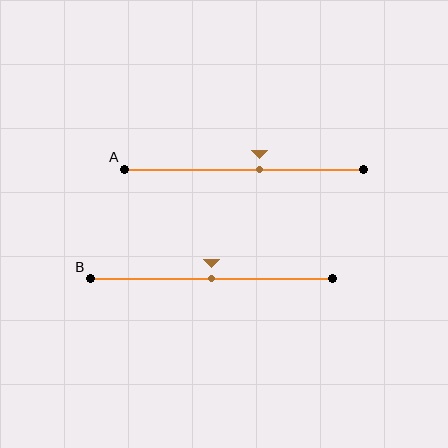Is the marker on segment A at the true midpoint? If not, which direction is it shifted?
No, the marker on segment A is shifted to the right by about 7% of the segment length.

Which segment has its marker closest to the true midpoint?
Segment B has its marker closest to the true midpoint.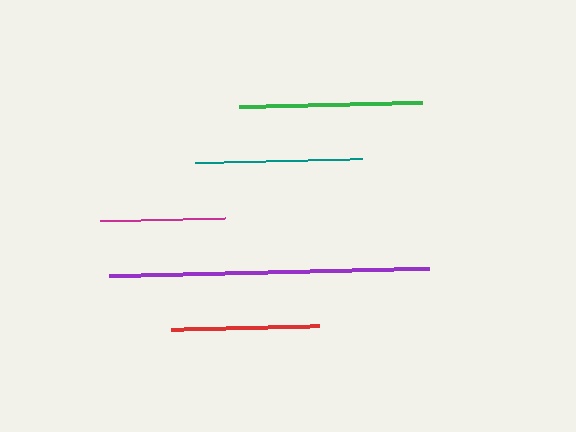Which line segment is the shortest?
The magenta line is the shortest at approximately 126 pixels.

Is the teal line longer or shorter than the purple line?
The purple line is longer than the teal line.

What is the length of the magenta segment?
The magenta segment is approximately 126 pixels long.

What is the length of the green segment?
The green segment is approximately 183 pixels long.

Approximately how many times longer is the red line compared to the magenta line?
The red line is approximately 1.2 times the length of the magenta line.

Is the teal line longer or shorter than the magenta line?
The teal line is longer than the magenta line.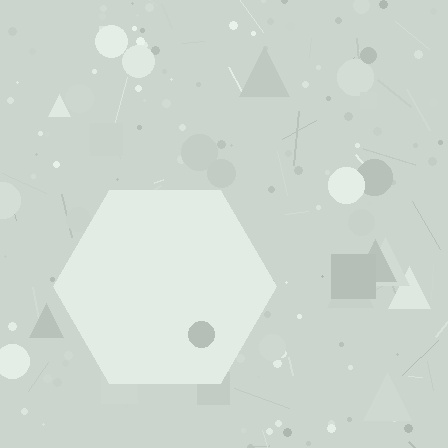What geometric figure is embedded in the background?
A hexagon is embedded in the background.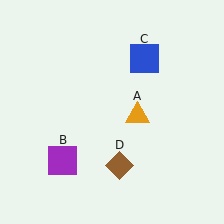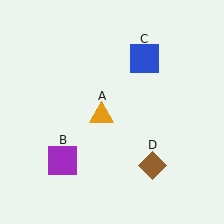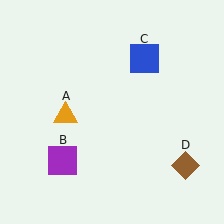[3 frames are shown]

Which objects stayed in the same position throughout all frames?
Purple square (object B) and blue square (object C) remained stationary.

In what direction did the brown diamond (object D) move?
The brown diamond (object D) moved right.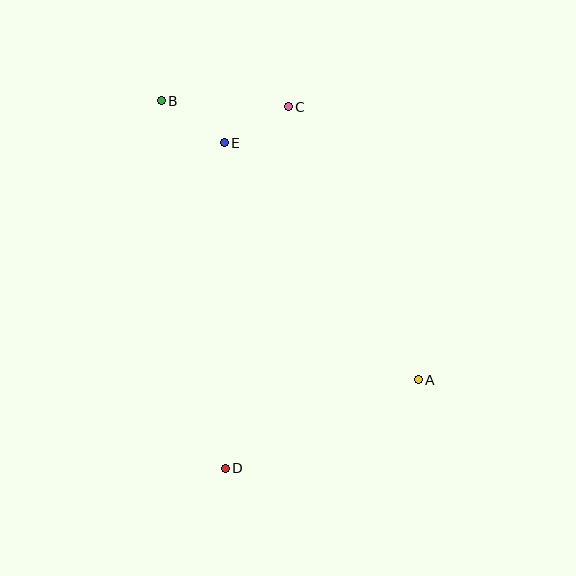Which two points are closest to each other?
Points C and E are closest to each other.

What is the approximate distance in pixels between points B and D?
The distance between B and D is approximately 373 pixels.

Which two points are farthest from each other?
Points A and B are farthest from each other.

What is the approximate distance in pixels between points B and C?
The distance between B and C is approximately 127 pixels.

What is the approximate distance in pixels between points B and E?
The distance between B and E is approximately 76 pixels.